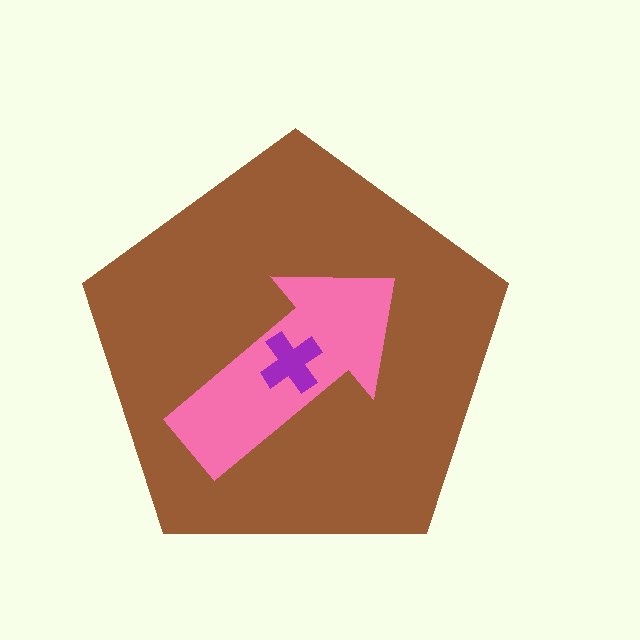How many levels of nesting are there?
3.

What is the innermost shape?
The purple cross.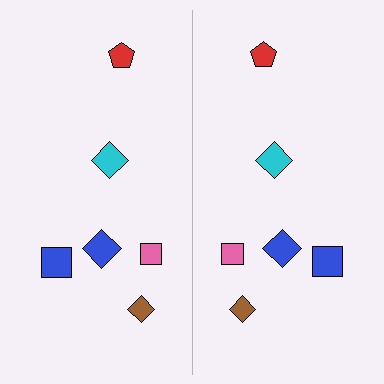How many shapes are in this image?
There are 12 shapes in this image.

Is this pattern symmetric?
Yes, this pattern has bilateral (reflection) symmetry.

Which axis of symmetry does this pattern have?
The pattern has a vertical axis of symmetry running through the center of the image.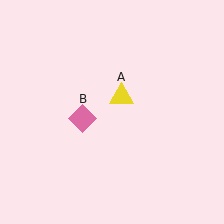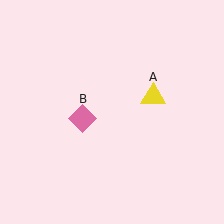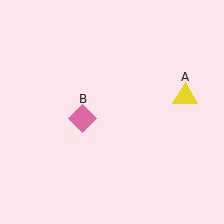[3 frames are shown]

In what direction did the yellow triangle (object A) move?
The yellow triangle (object A) moved right.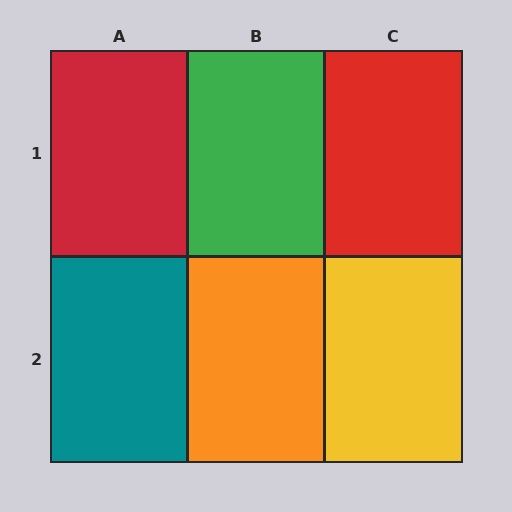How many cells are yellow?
1 cell is yellow.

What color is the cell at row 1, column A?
Red.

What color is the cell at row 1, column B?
Green.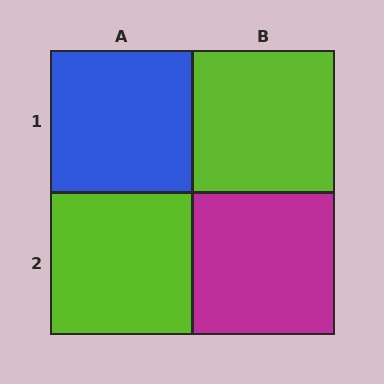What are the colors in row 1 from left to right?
Blue, lime.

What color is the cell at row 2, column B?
Magenta.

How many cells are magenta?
1 cell is magenta.